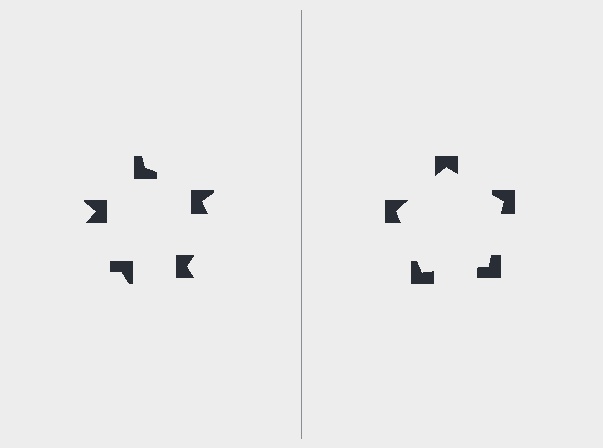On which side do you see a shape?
An illusory pentagon appears on the right side. On the left side the wedge cuts are rotated, so no coherent shape forms.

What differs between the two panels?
The notched squares are positioned identically on both sides; only the wedge orientations differ. On the right they align to a pentagon; on the left they are misaligned.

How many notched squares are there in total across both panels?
10 — 5 on each side.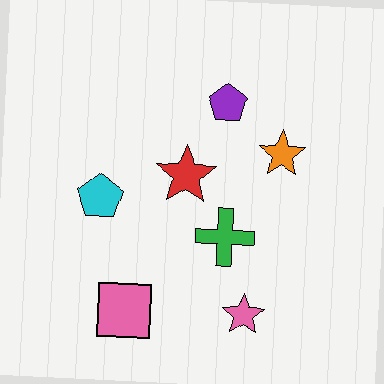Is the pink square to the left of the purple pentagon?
Yes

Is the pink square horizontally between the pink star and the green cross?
No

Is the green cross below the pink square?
No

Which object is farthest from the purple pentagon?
The pink square is farthest from the purple pentagon.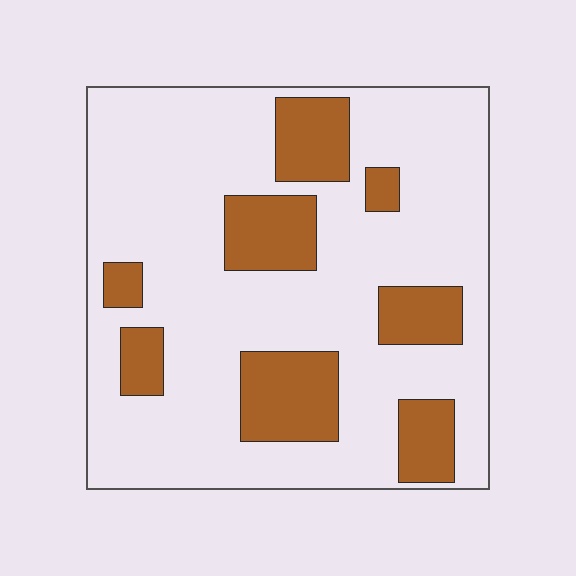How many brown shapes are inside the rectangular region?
8.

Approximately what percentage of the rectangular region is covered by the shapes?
Approximately 25%.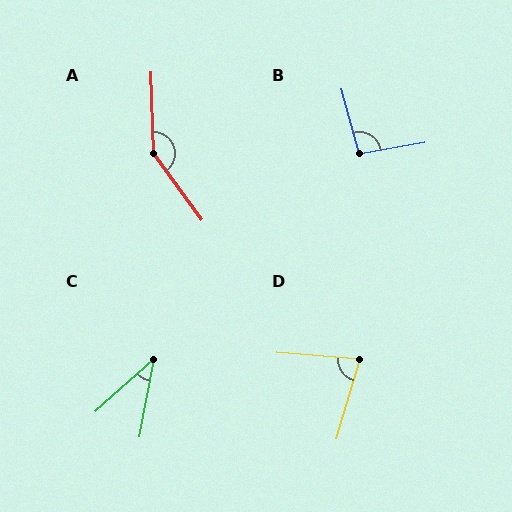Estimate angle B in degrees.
Approximately 95 degrees.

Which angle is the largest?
A, at approximately 146 degrees.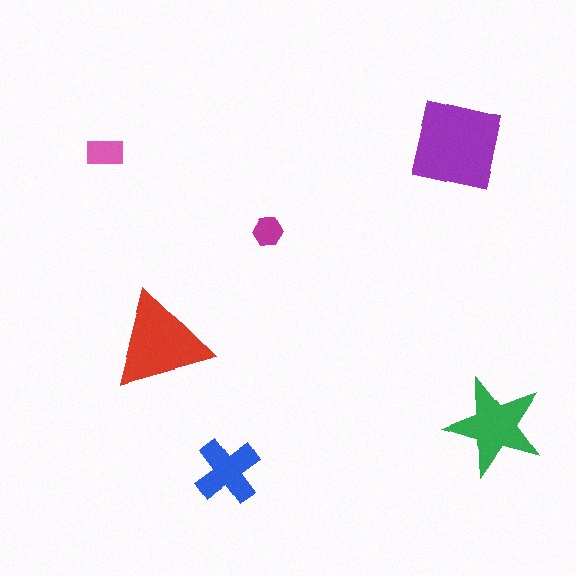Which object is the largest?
The purple square.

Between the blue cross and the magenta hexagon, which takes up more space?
The blue cross.